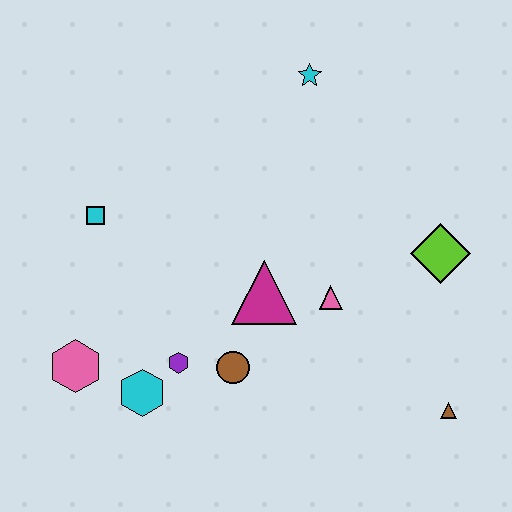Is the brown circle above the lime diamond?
No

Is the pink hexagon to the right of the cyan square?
No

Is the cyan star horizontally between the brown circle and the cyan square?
No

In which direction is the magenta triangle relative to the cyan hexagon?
The magenta triangle is to the right of the cyan hexagon.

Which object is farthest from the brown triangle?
The cyan square is farthest from the brown triangle.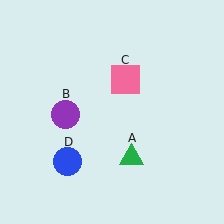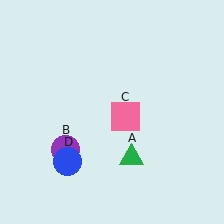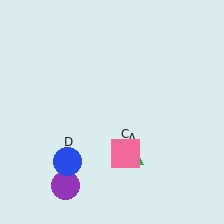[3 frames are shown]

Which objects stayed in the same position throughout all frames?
Green triangle (object A) and blue circle (object D) remained stationary.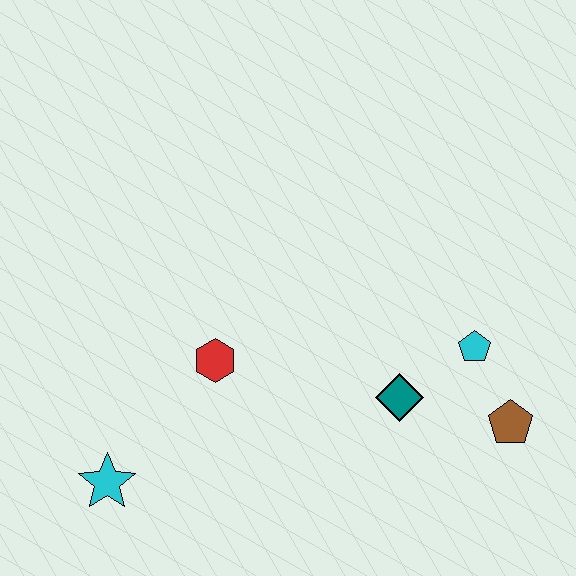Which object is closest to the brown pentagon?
The cyan pentagon is closest to the brown pentagon.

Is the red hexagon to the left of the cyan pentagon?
Yes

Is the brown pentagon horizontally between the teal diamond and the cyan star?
No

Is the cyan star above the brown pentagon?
No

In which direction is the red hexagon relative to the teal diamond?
The red hexagon is to the left of the teal diamond.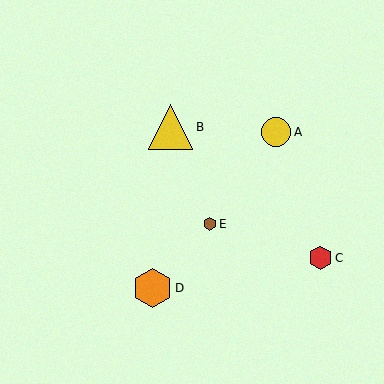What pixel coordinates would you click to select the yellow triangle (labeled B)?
Click at (170, 127) to select the yellow triangle B.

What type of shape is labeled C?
Shape C is a red hexagon.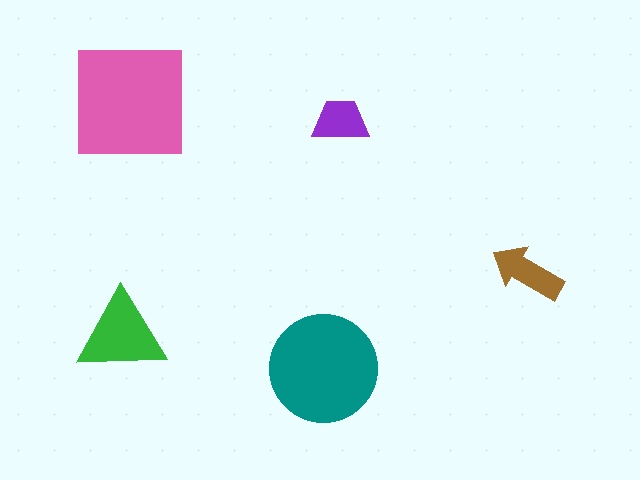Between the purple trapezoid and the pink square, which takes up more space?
The pink square.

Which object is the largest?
The pink square.